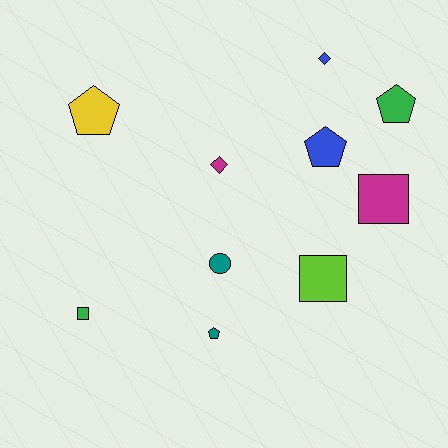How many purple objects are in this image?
There are no purple objects.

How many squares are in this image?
There are 3 squares.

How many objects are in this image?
There are 10 objects.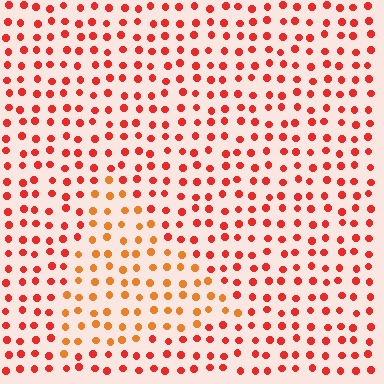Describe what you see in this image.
The image is filled with small red elements in a uniform arrangement. A triangle-shaped region is visible where the elements are tinted to a slightly different hue, forming a subtle color boundary.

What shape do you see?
I see a triangle.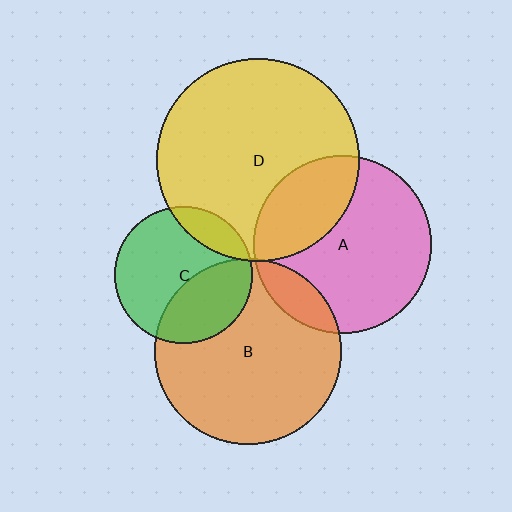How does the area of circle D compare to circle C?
Approximately 2.2 times.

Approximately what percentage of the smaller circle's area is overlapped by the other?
Approximately 35%.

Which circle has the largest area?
Circle D (yellow).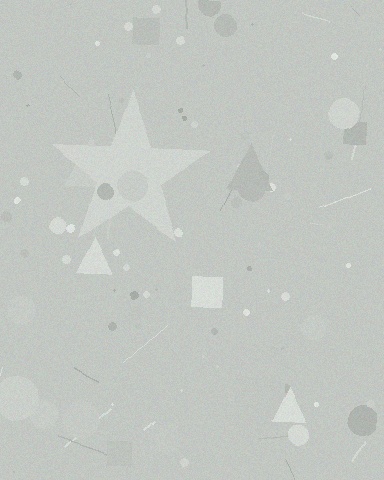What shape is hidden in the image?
A star is hidden in the image.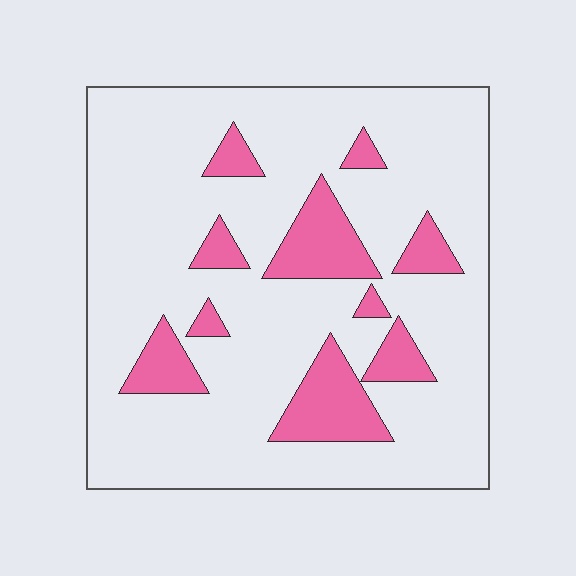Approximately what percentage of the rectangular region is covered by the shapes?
Approximately 20%.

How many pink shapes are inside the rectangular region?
10.